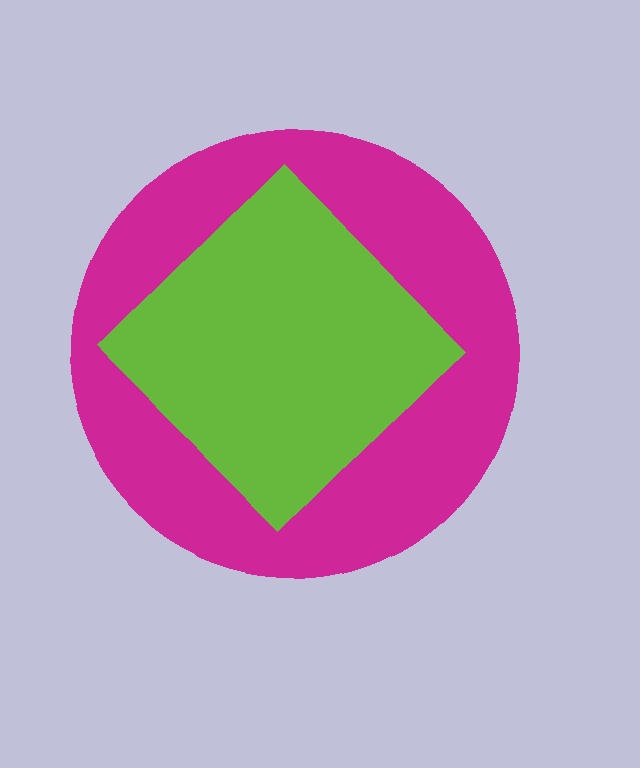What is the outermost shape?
The magenta circle.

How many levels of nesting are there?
2.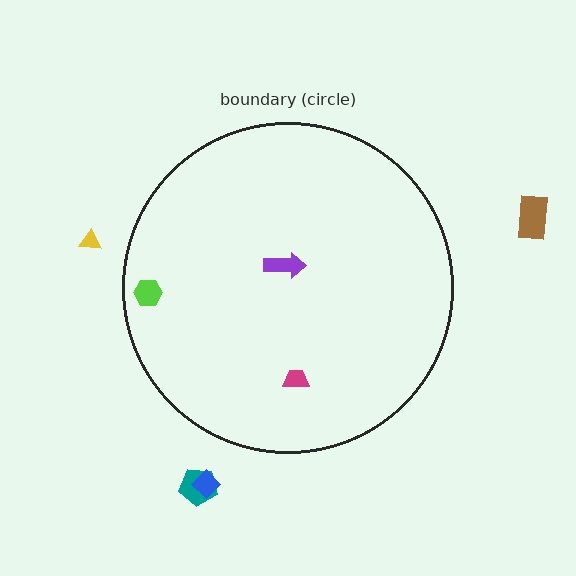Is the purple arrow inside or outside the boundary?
Inside.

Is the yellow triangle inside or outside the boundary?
Outside.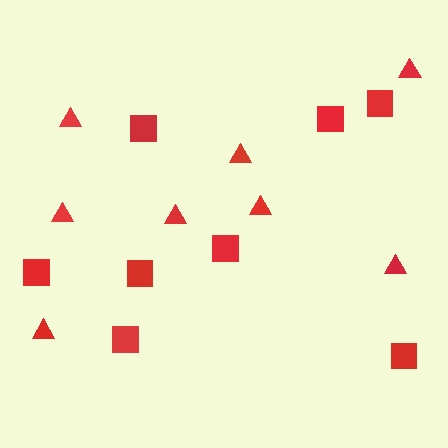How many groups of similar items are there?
There are 2 groups: one group of triangles (8) and one group of squares (8).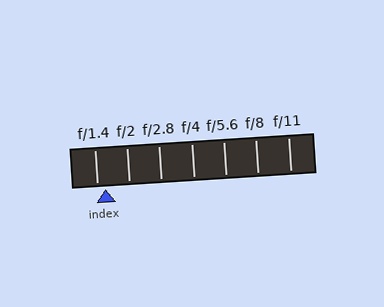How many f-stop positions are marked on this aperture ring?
There are 7 f-stop positions marked.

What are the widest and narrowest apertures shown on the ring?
The widest aperture shown is f/1.4 and the narrowest is f/11.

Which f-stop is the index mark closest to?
The index mark is closest to f/1.4.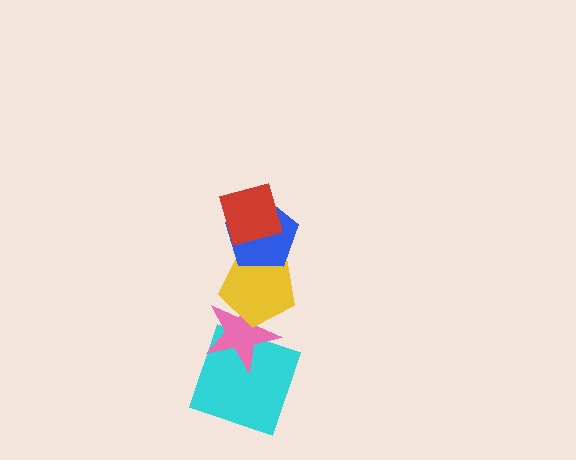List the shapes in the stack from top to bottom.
From top to bottom: the red diamond, the blue pentagon, the yellow pentagon, the pink star, the cyan square.